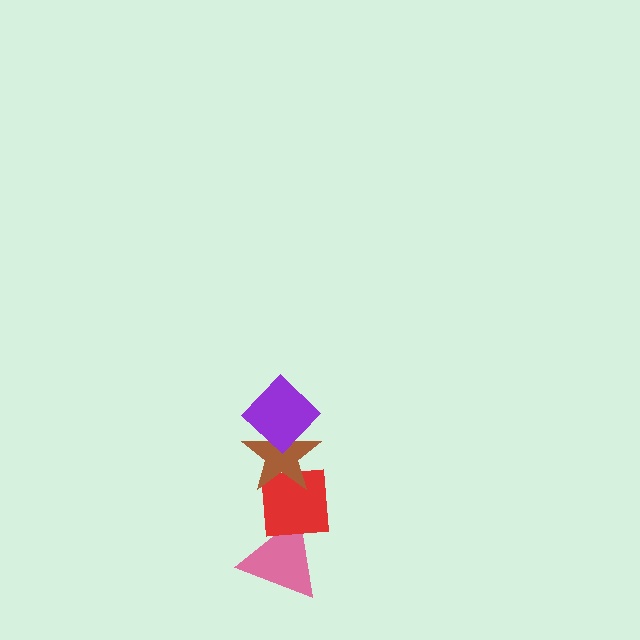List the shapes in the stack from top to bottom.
From top to bottom: the purple diamond, the brown star, the red square, the pink triangle.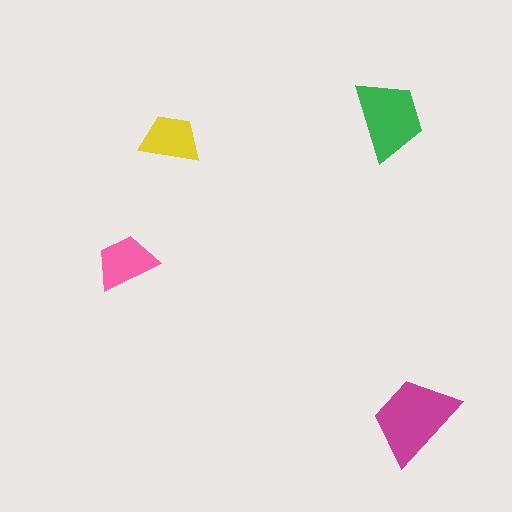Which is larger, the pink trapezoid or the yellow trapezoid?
The pink one.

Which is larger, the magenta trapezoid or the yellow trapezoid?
The magenta one.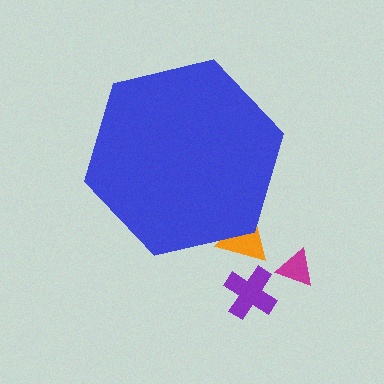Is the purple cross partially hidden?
No, the purple cross is fully visible.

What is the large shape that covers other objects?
A blue hexagon.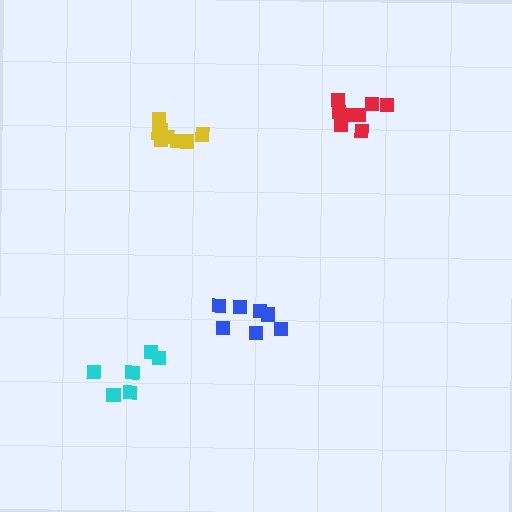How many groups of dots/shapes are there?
There are 4 groups.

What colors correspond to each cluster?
The clusters are colored: blue, red, cyan, yellow.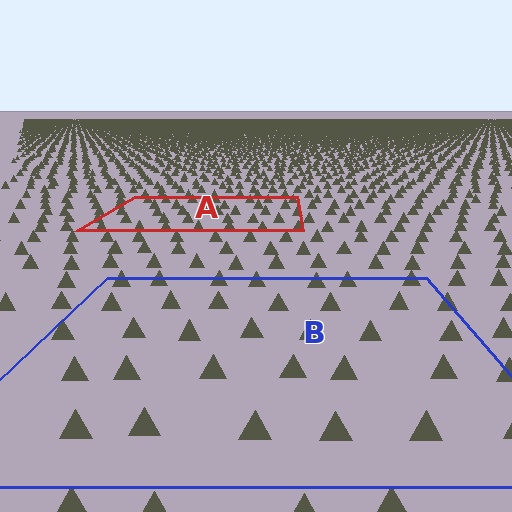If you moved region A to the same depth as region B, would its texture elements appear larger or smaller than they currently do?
They would appear larger. At a closer depth, the same texture elements are projected at a bigger on-screen size.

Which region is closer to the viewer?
Region B is closer. The texture elements there are larger and more spread out.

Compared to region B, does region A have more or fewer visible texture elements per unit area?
Region A has more texture elements per unit area — they are packed more densely because it is farther away.